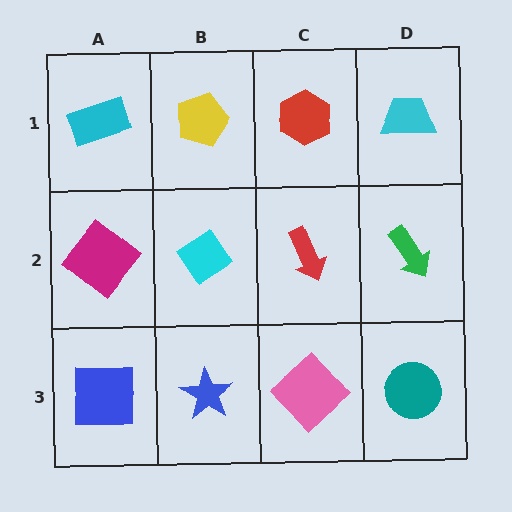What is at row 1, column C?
A red hexagon.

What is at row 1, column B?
A yellow pentagon.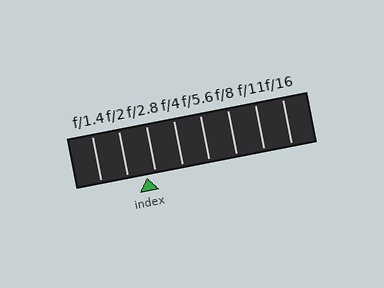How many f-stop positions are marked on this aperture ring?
There are 8 f-stop positions marked.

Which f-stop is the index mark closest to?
The index mark is closest to f/2.8.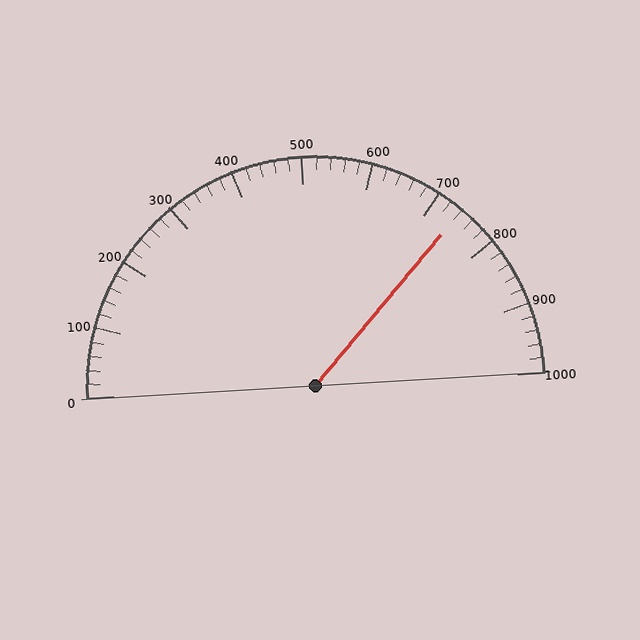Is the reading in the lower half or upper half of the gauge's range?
The reading is in the upper half of the range (0 to 1000).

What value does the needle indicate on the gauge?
The needle indicates approximately 740.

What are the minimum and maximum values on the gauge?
The gauge ranges from 0 to 1000.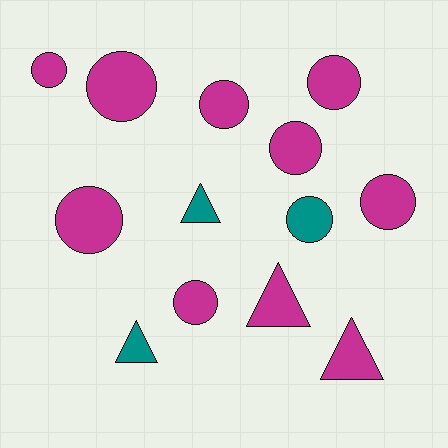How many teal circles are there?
There is 1 teal circle.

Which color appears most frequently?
Magenta, with 10 objects.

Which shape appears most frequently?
Circle, with 9 objects.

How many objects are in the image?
There are 13 objects.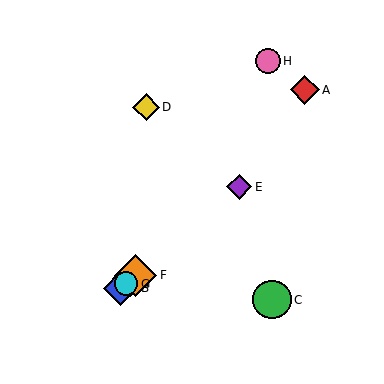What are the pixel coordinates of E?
Object E is at (239, 187).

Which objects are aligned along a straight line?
Objects B, E, F, G are aligned along a straight line.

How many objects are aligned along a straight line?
4 objects (B, E, F, G) are aligned along a straight line.